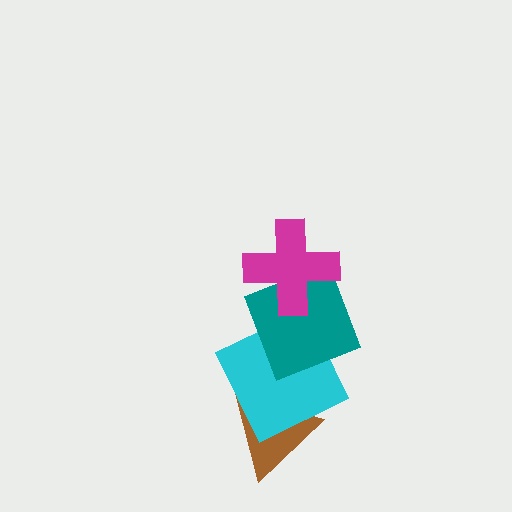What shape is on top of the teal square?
The magenta cross is on top of the teal square.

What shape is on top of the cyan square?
The teal square is on top of the cyan square.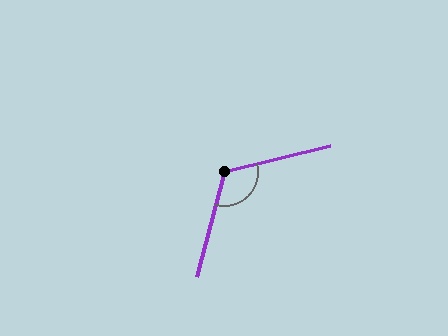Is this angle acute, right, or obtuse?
It is obtuse.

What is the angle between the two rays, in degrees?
Approximately 119 degrees.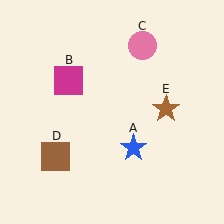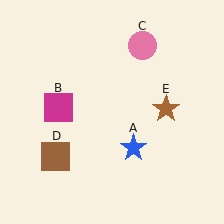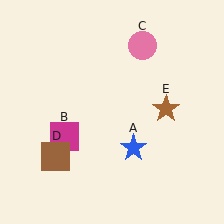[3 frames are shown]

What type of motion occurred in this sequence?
The magenta square (object B) rotated counterclockwise around the center of the scene.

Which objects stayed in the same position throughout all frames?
Blue star (object A) and pink circle (object C) and brown square (object D) and brown star (object E) remained stationary.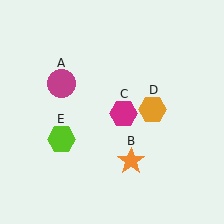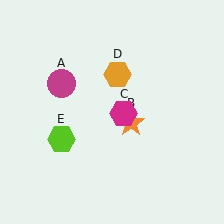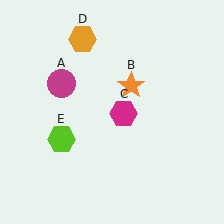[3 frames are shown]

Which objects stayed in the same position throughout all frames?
Magenta circle (object A) and magenta hexagon (object C) and lime hexagon (object E) remained stationary.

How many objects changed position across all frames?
2 objects changed position: orange star (object B), orange hexagon (object D).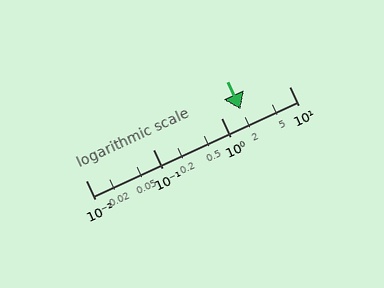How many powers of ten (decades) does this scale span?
The scale spans 3 decades, from 0.01 to 10.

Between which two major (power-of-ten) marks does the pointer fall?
The pointer is between 1 and 10.